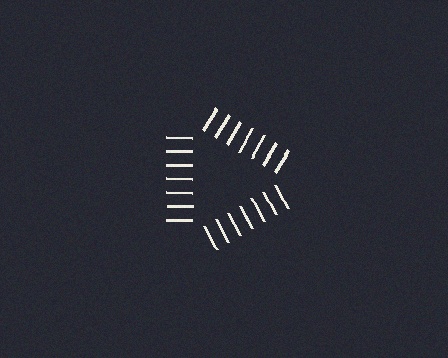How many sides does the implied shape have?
3 sides — the line-ends trace a triangle.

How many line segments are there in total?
21 — 7 along each of the 3 edges.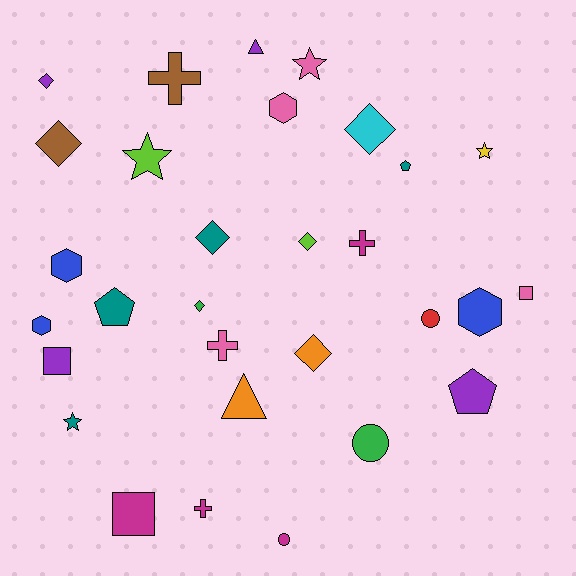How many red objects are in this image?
There is 1 red object.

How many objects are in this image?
There are 30 objects.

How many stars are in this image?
There are 4 stars.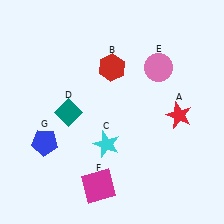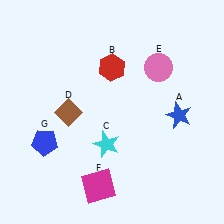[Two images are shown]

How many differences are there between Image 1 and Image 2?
There are 2 differences between the two images.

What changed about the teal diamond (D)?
In Image 1, D is teal. In Image 2, it changed to brown.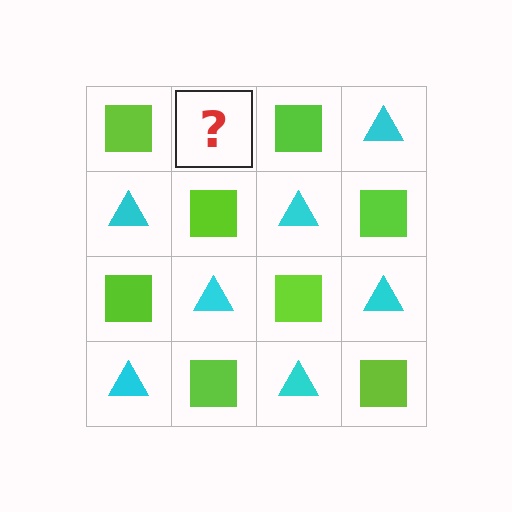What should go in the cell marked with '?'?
The missing cell should contain a cyan triangle.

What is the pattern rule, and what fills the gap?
The rule is that it alternates lime square and cyan triangle in a checkerboard pattern. The gap should be filled with a cyan triangle.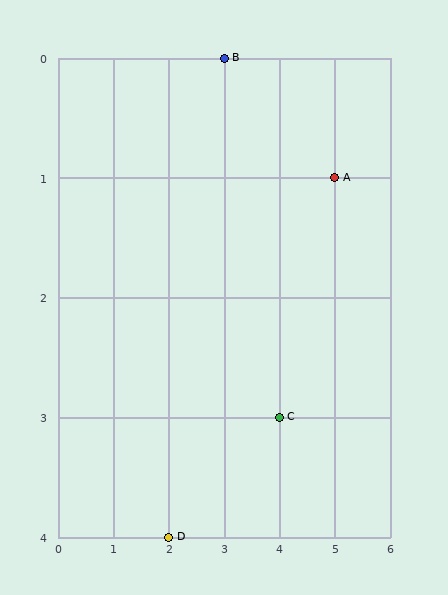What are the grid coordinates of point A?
Point A is at grid coordinates (5, 1).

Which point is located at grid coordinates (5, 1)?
Point A is at (5, 1).